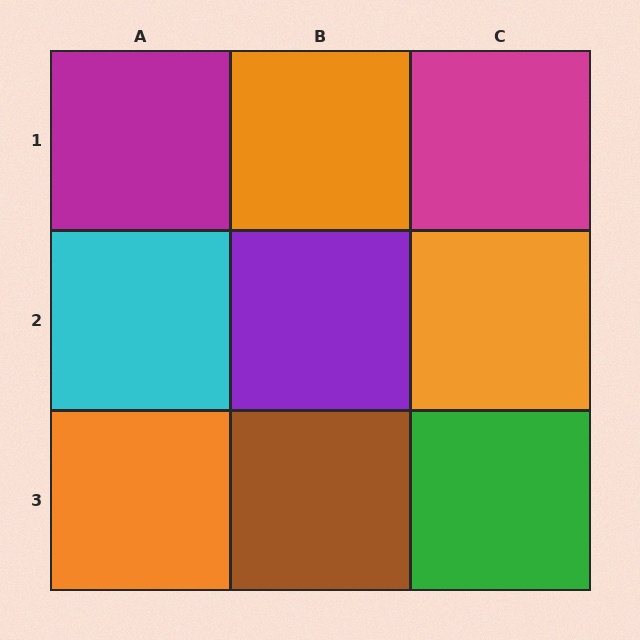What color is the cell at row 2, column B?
Purple.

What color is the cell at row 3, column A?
Orange.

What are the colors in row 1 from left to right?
Magenta, orange, magenta.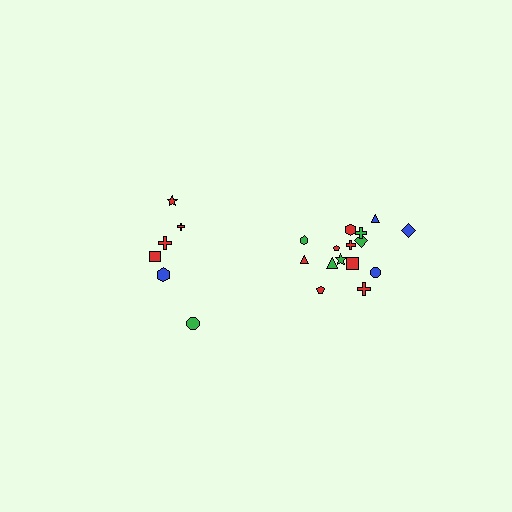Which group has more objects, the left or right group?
The right group.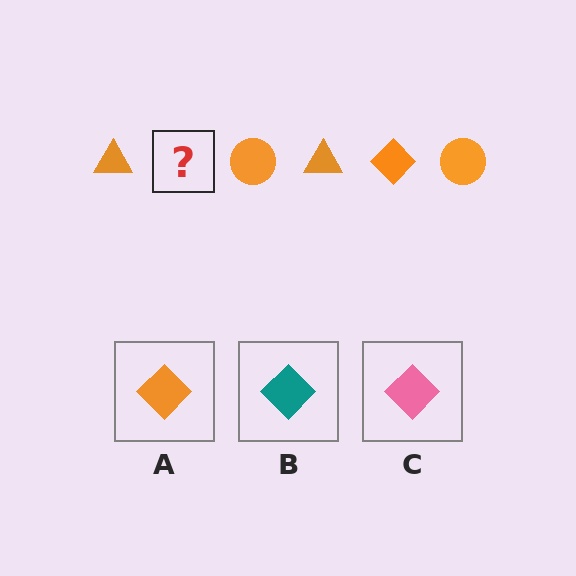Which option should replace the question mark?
Option A.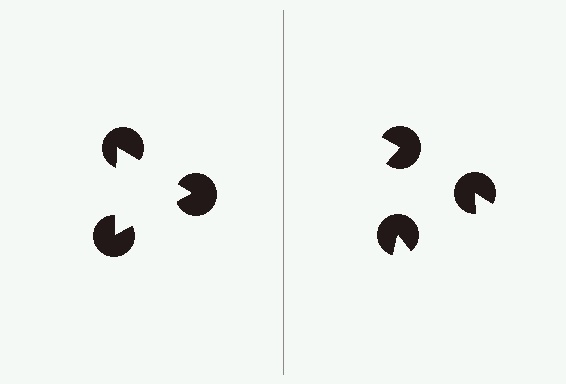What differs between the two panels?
The pac-man discs are positioned identically on both sides; only the wedge orientations differ. On the left they align to a triangle; on the right they are misaligned.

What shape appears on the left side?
An illusory triangle.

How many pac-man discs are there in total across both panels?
6 — 3 on each side.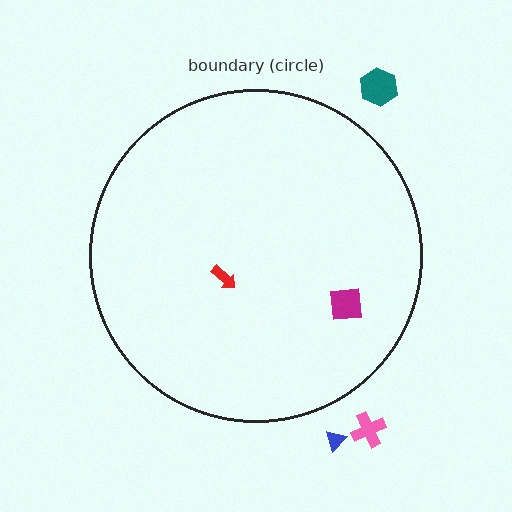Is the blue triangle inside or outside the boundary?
Outside.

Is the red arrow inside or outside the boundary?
Inside.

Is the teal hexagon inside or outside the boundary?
Outside.